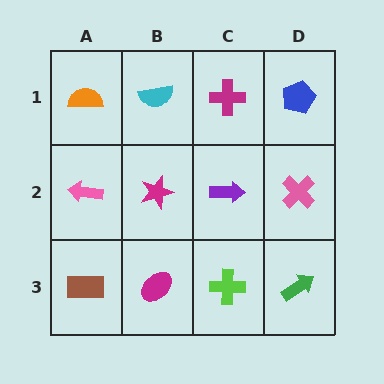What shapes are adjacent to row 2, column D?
A blue pentagon (row 1, column D), a green arrow (row 3, column D), a purple arrow (row 2, column C).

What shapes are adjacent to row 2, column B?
A cyan semicircle (row 1, column B), a magenta ellipse (row 3, column B), a pink arrow (row 2, column A), a purple arrow (row 2, column C).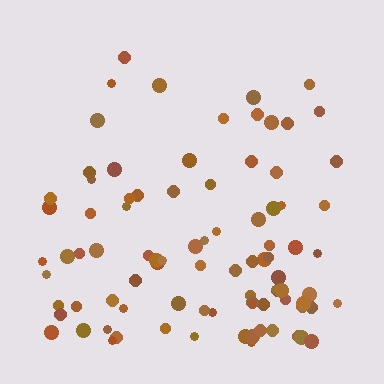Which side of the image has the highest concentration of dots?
The bottom.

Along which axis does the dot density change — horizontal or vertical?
Vertical.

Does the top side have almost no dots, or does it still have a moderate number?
Still a moderate number, just noticeably fewer than the bottom.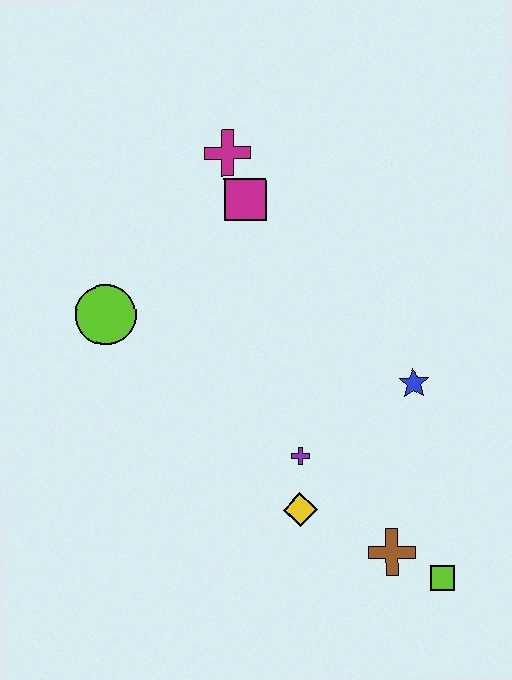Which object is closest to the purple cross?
The yellow diamond is closest to the purple cross.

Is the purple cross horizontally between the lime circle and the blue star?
Yes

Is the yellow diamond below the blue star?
Yes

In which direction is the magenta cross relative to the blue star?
The magenta cross is above the blue star.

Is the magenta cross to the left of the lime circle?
No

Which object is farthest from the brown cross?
The magenta cross is farthest from the brown cross.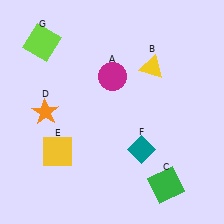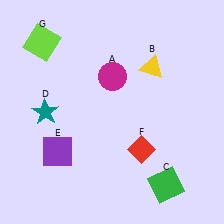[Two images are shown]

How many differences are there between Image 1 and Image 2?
There are 3 differences between the two images.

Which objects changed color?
D changed from orange to teal. E changed from yellow to purple. F changed from teal to red.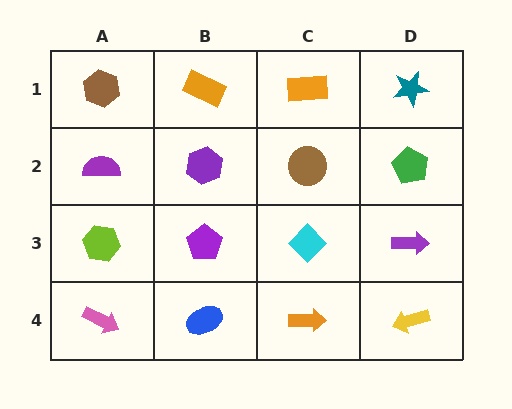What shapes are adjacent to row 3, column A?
A purple semicircle (row 2, column A), a pink arrow (row 4, column A), a purple pentagon (row 3, column B).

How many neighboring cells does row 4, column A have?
2.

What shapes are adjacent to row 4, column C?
A cyan diamond (row 3, column C), a blue ellipse (row 4, column B), a yellow arrow (row 4, column D).